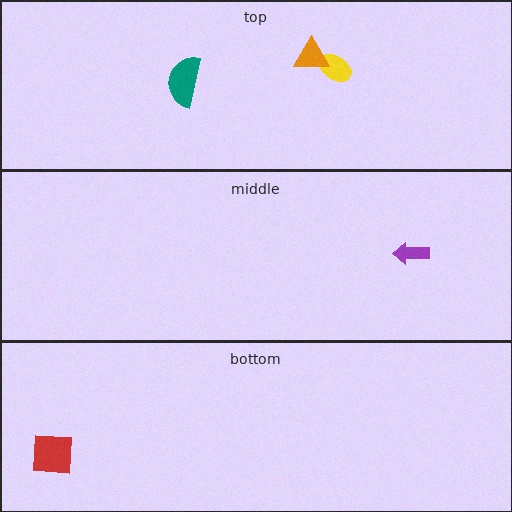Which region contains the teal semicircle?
The top region.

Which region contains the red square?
The bottom region.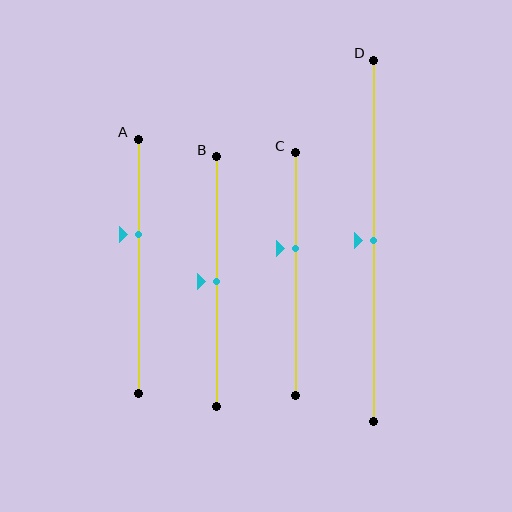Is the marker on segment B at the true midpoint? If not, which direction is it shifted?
Yes, the marker on segment B is at the true midpoint.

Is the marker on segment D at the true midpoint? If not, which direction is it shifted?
Yes, the marker on segment D is at the true midpoint.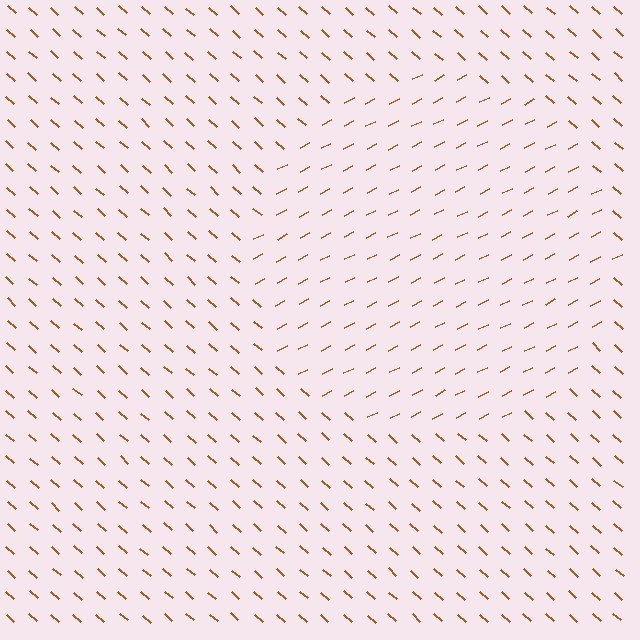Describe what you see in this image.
The image is filled with small brown line segments. A circle region in the image has lines oriented differently from the surrounding lines, creating a visible texture boundary.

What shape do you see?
I see a circle.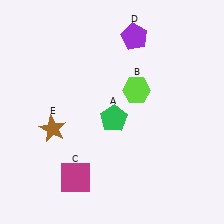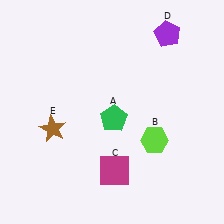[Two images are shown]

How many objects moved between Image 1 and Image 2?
3 objects moved between the two images.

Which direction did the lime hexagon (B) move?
The lime hexagon (B) moved down.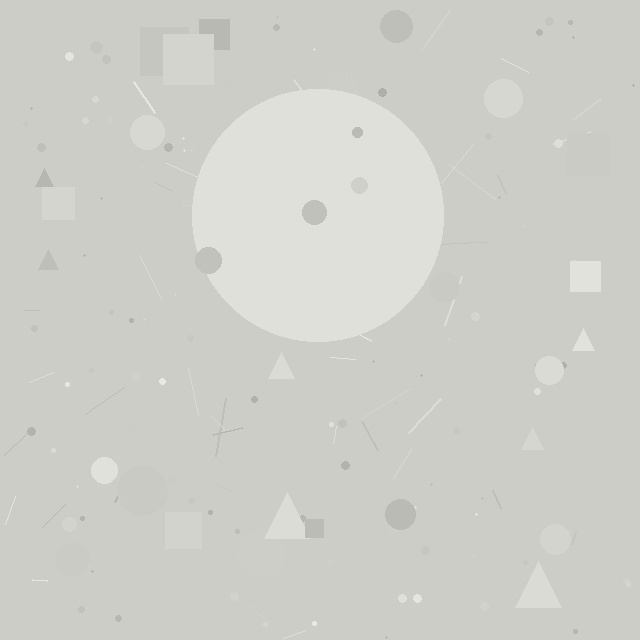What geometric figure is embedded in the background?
A circle is embedded in the background.